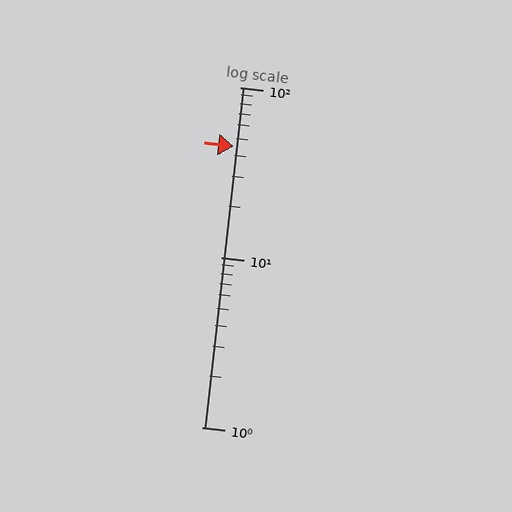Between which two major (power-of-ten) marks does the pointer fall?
The pointer is between 10 and 100.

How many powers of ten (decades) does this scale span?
The scale spans 2 decades, from 1 to 100.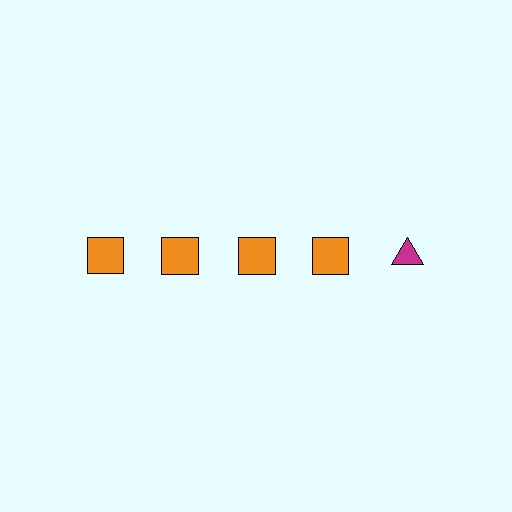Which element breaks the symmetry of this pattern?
The magenta triangle in the top row, rightmost column breaks the symmetry. All other shapes are orange squares.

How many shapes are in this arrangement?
There are 5 shapes arranged in a grid pattern.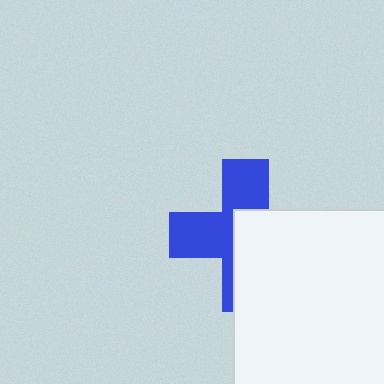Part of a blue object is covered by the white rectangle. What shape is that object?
It is a cross.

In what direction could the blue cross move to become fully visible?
The blue cross could move toward the upper-left. That would shift it out from behind the white rectangle entirely.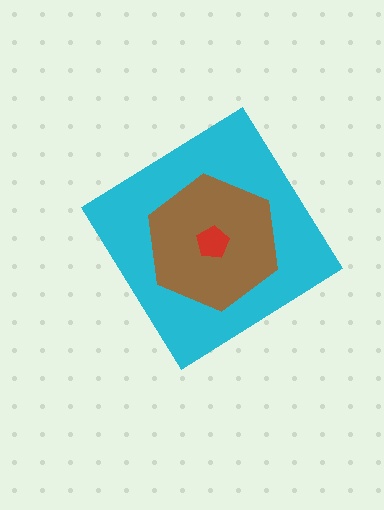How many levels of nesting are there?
3.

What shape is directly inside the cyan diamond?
The brown hexagon.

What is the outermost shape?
The cyan diamond.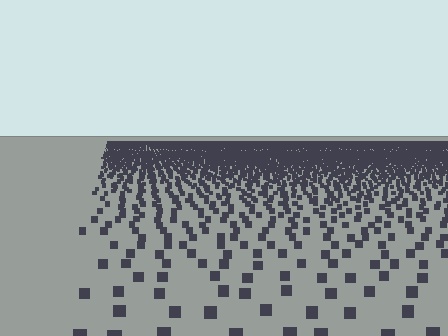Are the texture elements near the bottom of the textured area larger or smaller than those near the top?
Larger. Near the bottom, elements are closer to the viewer and appear at a bigger on-screen size.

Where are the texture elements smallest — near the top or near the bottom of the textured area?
Near the top.